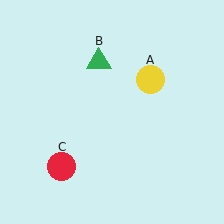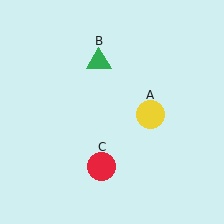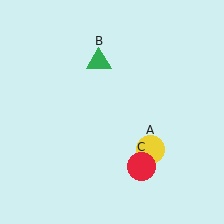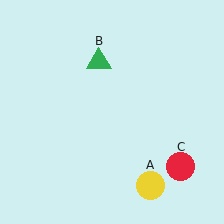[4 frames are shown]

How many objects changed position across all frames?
2 objects changed position: yellow circle (object A), red circle (object C).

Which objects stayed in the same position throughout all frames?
Green triangle (object B) remained stationary.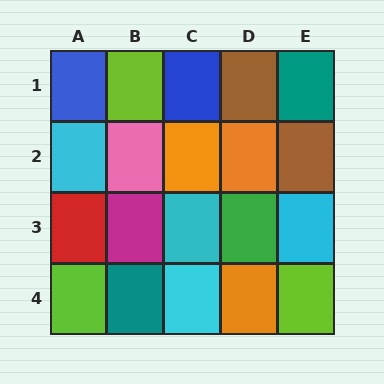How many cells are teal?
2 cells are teal.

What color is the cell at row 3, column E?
Cyan.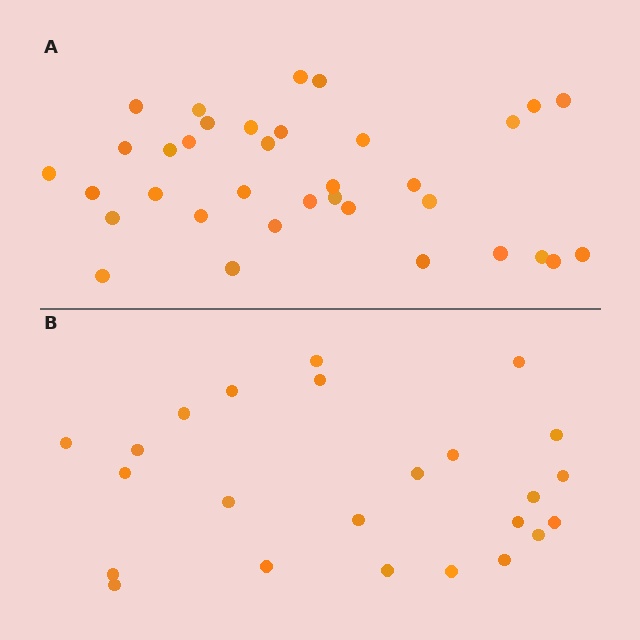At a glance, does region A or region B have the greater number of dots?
Region A (the top region) has more dots.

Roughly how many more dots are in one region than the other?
Region A has roughly 12 or so more dots than region B.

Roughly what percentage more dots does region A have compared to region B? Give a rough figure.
About 45% more.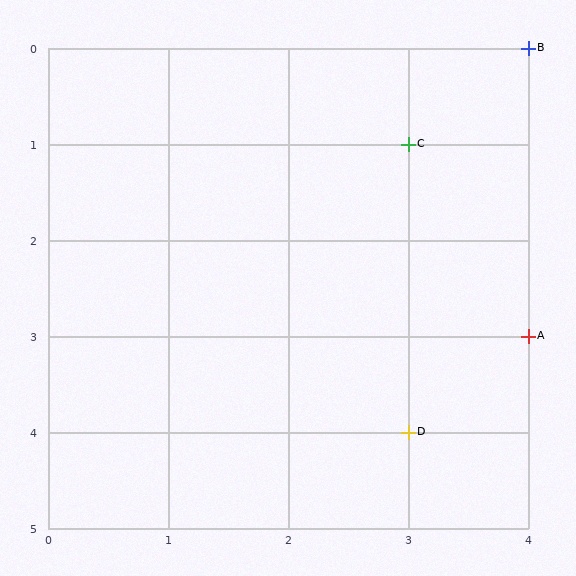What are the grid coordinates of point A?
Point A is at grid coordinates (4, 3).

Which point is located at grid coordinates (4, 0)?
Point B is at (4, 0).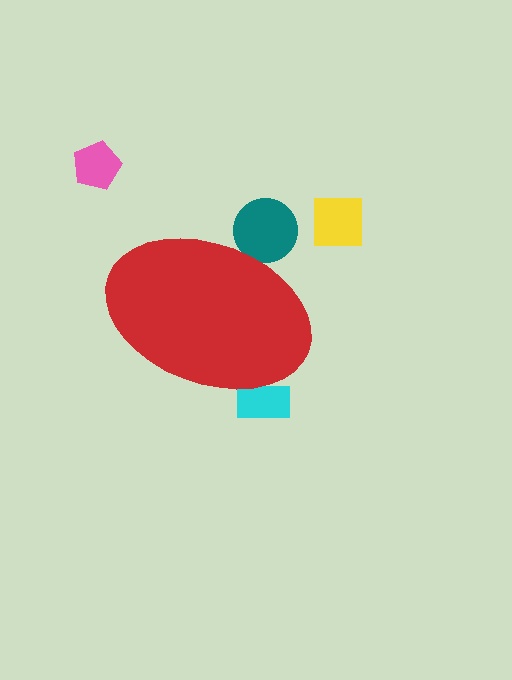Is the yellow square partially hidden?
No, the yellow square is fully visible.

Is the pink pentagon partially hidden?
No, the pink pentagon is fully visible.